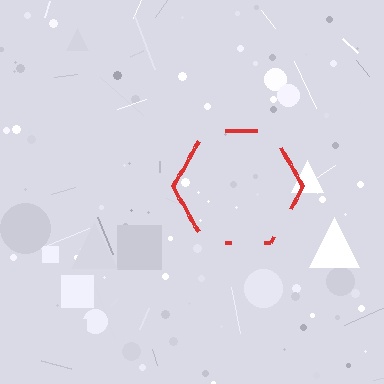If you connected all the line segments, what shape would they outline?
They would outline a hexagon.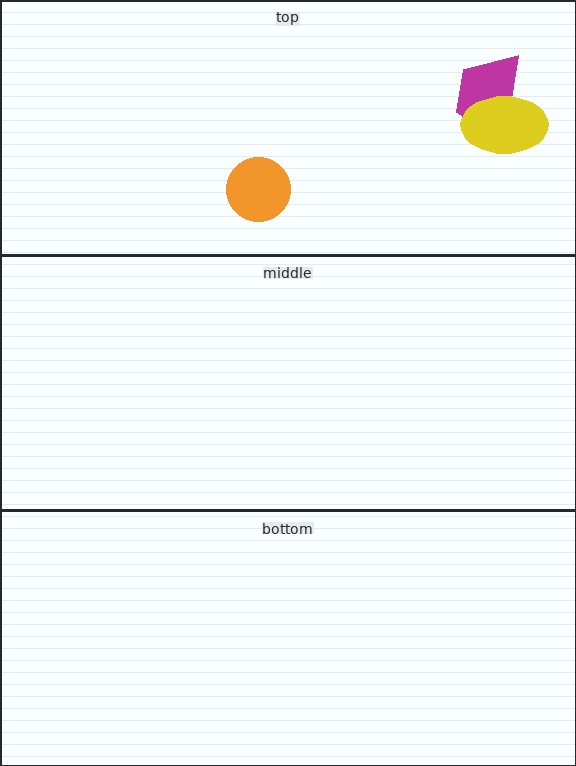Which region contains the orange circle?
The top region.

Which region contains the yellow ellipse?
The top region.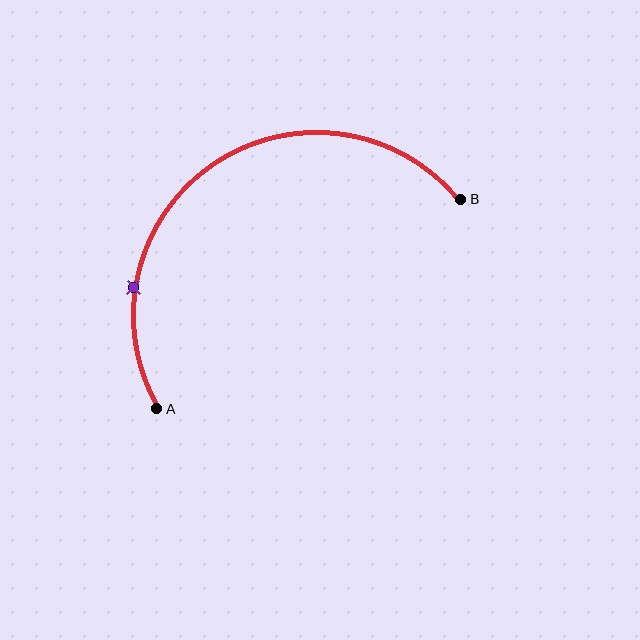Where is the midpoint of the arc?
The arc midpoint is the point on the curve farthest from the straight line joining A and B. It sits above and to the left of that line.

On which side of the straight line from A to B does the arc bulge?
The arc bulges above and to the left of the straight line connecting A and B.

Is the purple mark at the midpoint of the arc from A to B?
No. The purple mark lies on the arc but is closer to endpoint A. The arc midpoint would be at the point on the curve equidistant along the arc from both A and B.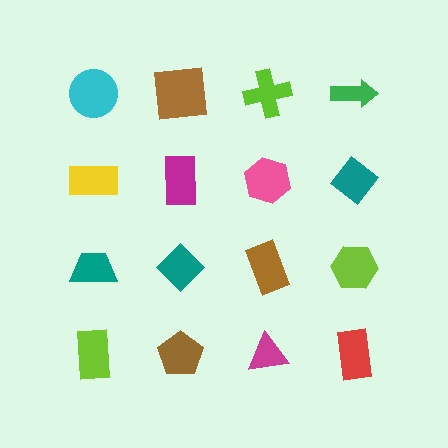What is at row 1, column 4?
A green arrow.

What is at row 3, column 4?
A lime hexagon.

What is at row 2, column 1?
A yellow rectangle.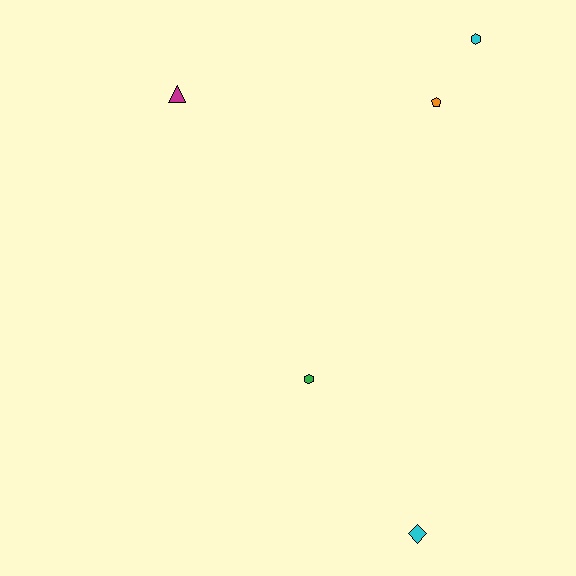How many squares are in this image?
There are no squares.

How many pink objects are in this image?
There are no pink objects.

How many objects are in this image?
There are 5 objects.